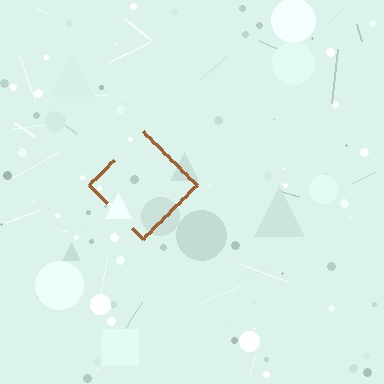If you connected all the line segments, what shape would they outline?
They would outline a diamond.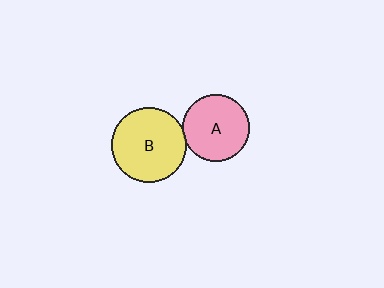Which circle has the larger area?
Circle B (yellow).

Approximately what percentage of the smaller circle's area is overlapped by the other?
Approximately 5%.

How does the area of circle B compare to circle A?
Approximately 1.3 times.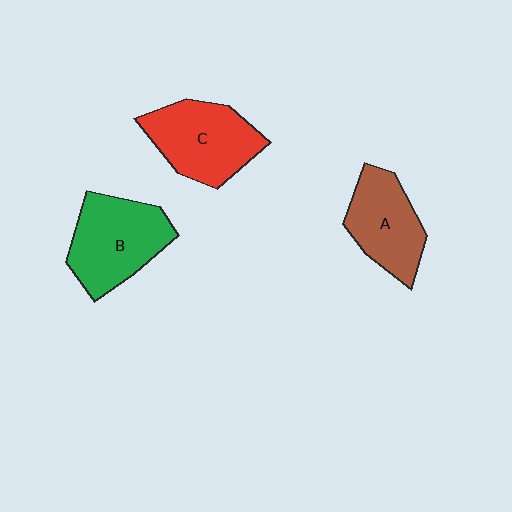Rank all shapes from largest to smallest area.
From largest to smallest: B (green), C (red), A (brown).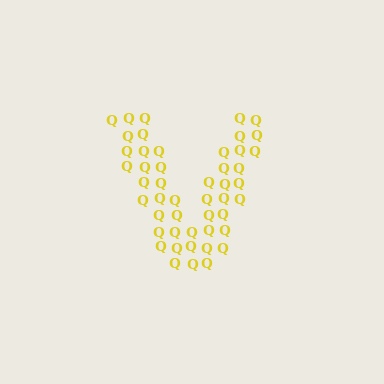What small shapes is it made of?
It is made of small letter Q's.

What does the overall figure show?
The overall figure shows the letter V.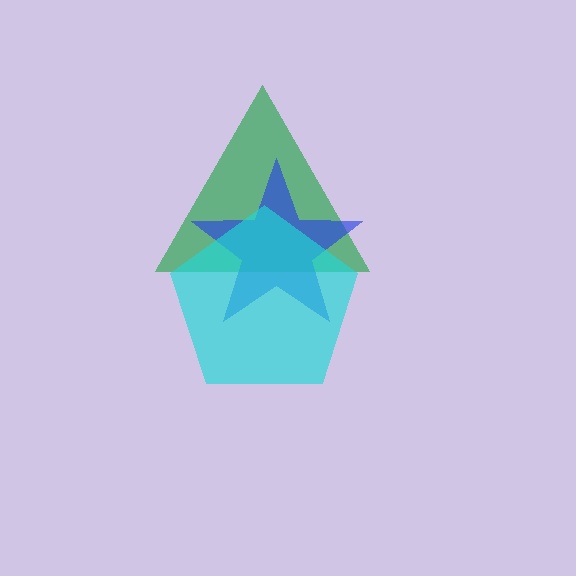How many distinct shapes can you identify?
There are 3 distinct shapes: a green triangle, a blue star, a cyan pentagon.